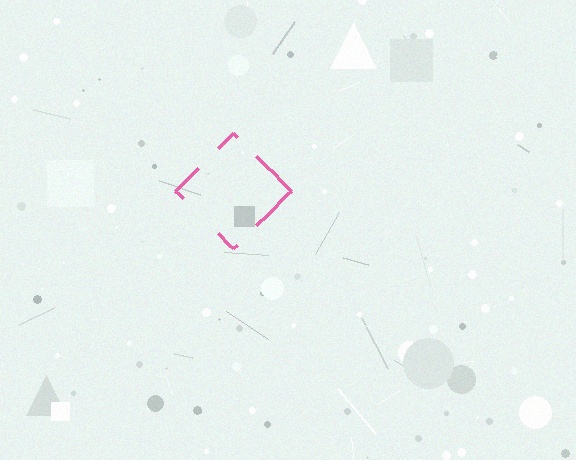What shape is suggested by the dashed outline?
The dashed outline suggests a diamond.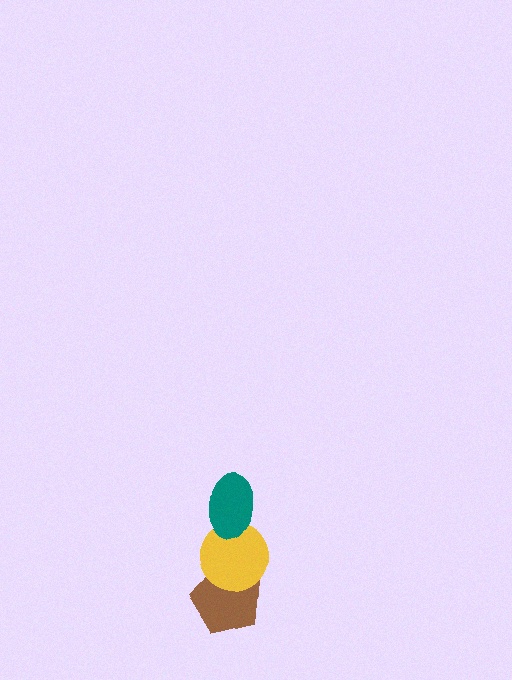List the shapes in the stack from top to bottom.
From top to bottom: the teal ellipse, the yellow circle, the brown pentagon.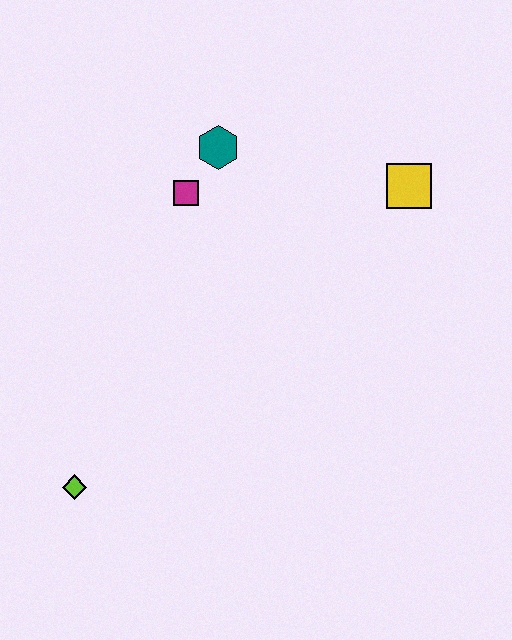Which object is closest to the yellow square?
The teal hexagon is closest to the yellow square.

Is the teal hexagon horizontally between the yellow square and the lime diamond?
Yes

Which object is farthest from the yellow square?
The lime diamond is farthest from the yellow square.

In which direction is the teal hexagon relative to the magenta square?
The teal hexagon is above the magenta square.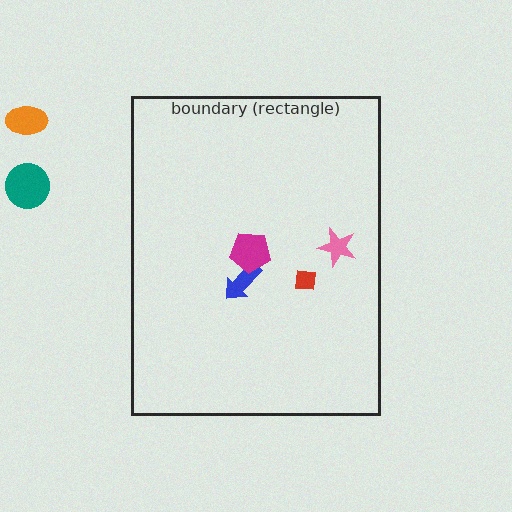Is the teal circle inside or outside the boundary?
Outside.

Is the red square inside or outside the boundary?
Inside.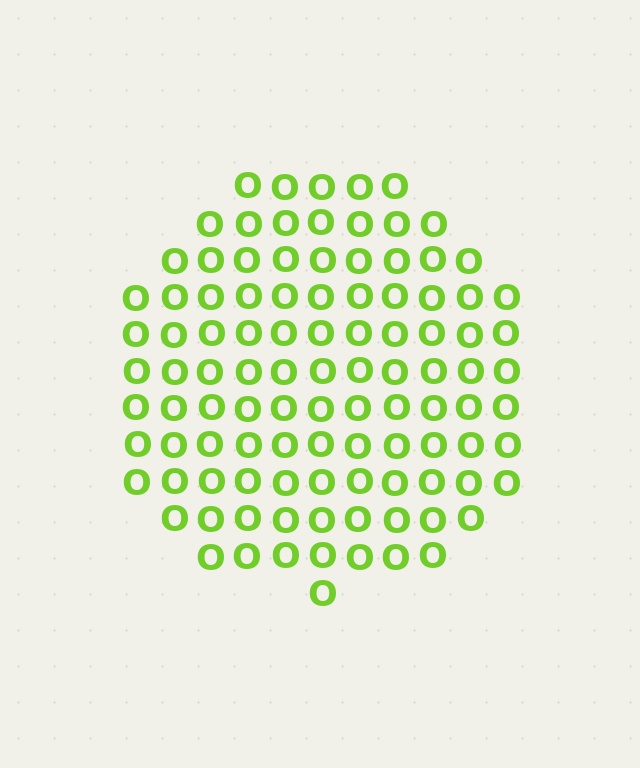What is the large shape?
The large shape is a circle.